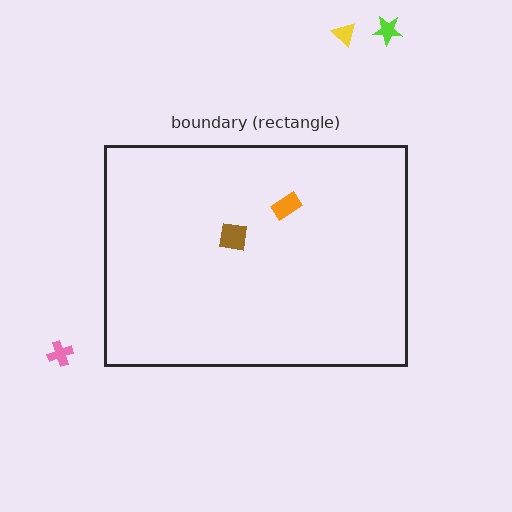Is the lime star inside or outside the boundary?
Outside.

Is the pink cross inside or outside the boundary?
Outside.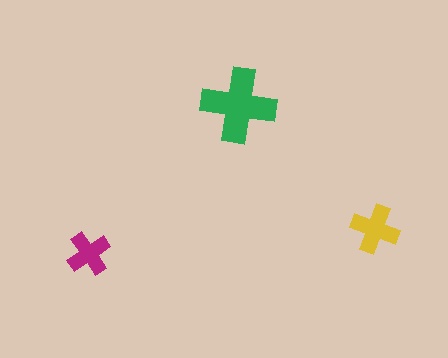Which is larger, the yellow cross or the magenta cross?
The yellow one.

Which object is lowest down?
The magenta cross is bottommost.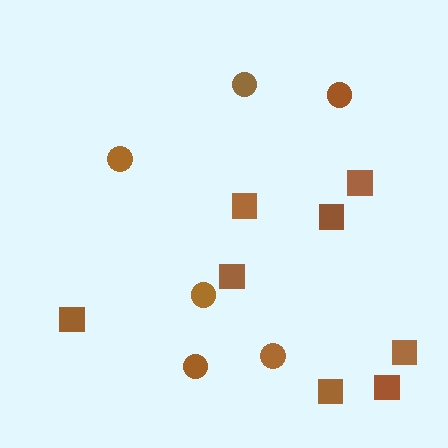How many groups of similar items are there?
There are 2 groups: one group of circles (6) and one group of squares (8).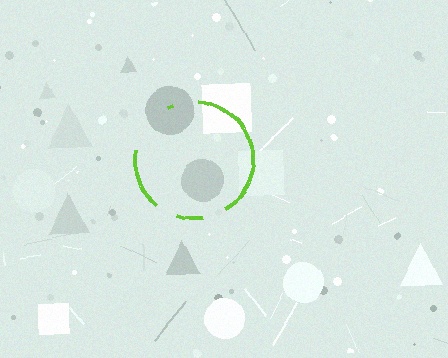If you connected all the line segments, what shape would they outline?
They would outline a circle.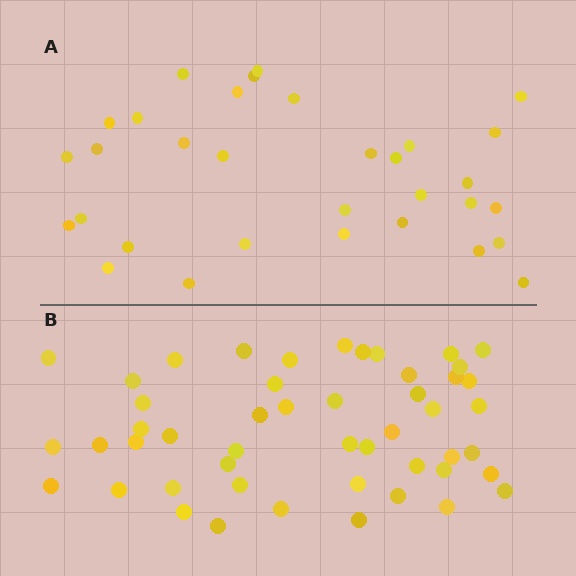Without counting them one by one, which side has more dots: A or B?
Region B (the bottom region) has more dots.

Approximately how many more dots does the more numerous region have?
Region B has approximately 15 more dots than region A.